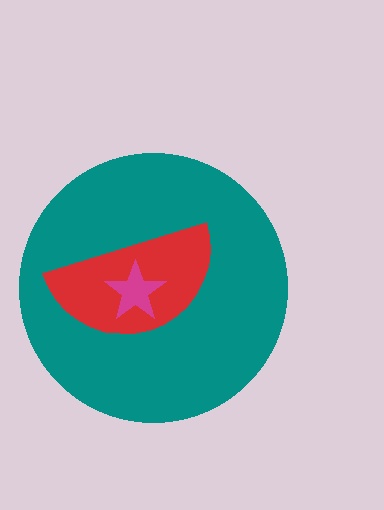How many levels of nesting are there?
3.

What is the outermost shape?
The teal circle.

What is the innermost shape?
The magenta star.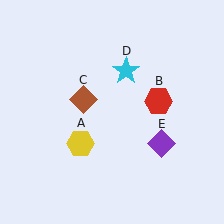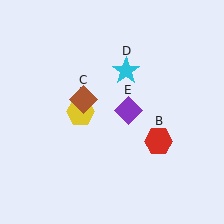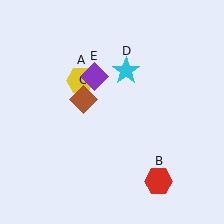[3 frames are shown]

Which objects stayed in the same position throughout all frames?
Brown diamond (object C) and cyan star (object D) remained stationary.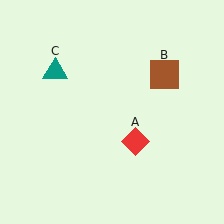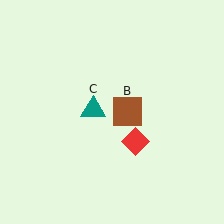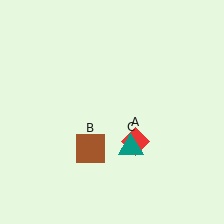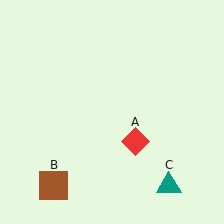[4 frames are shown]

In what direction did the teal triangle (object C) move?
The teal triangle (object C) moved down and to the right.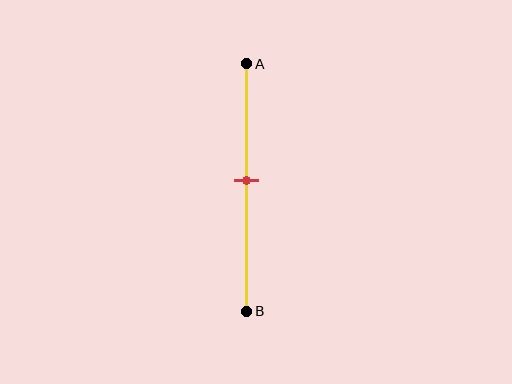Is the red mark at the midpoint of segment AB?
Yes, the mark is approximately at the midpoint.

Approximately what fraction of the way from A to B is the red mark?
The red mark is approximately 45% of the way from A to B.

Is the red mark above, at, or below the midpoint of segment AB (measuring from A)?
The red mark is approximately at the midpoint of segment AB.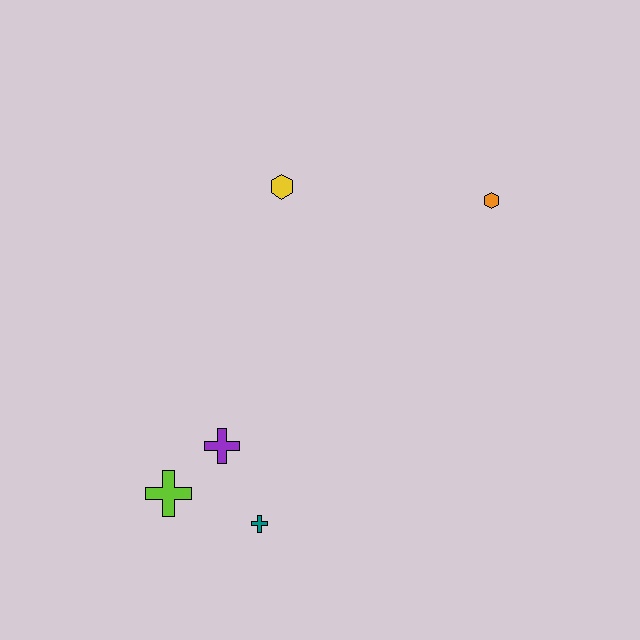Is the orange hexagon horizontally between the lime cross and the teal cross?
No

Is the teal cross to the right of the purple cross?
Yes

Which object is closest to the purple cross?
The lime cross is closest to the purple cross.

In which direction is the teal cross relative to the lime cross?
The teal cross is to the right of the lime cross.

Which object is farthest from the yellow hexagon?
The teal cross is farthest from the yellow hexagon.